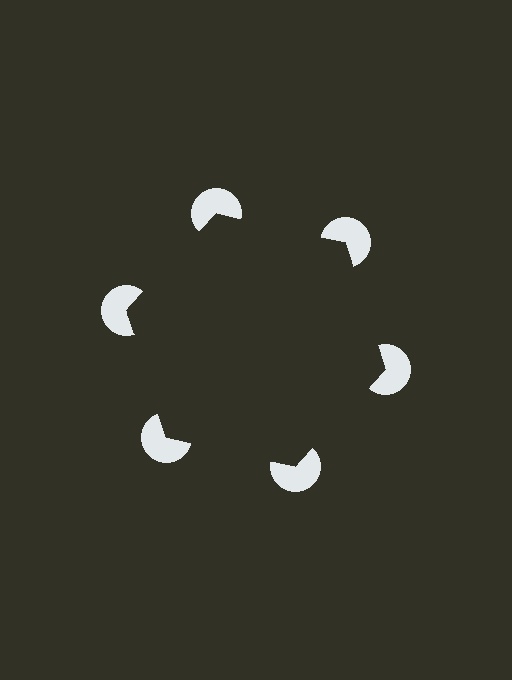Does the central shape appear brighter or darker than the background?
It typically appears slightly darker than the background, even though no actual brightness change is drawn.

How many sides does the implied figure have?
6 sides.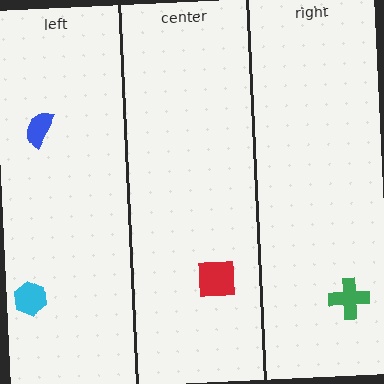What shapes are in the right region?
The green cross.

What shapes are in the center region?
The red square.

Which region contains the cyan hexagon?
The left region.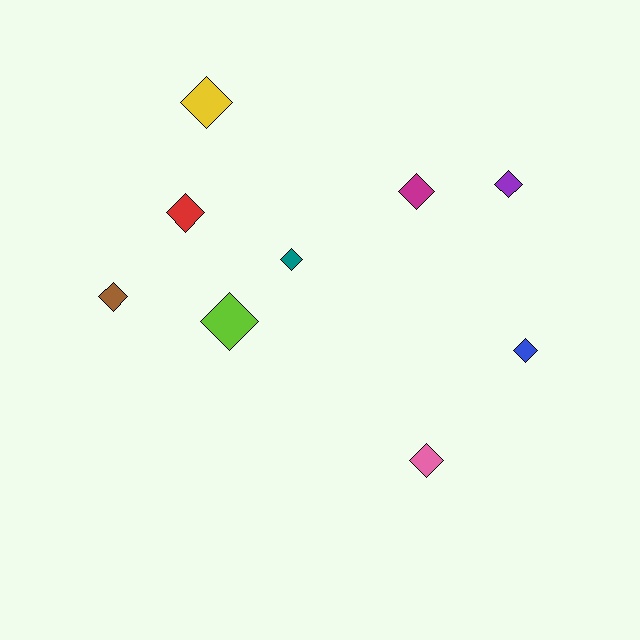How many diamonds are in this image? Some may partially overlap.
There are 9 diamonds.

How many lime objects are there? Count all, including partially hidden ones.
There is 1 lime object.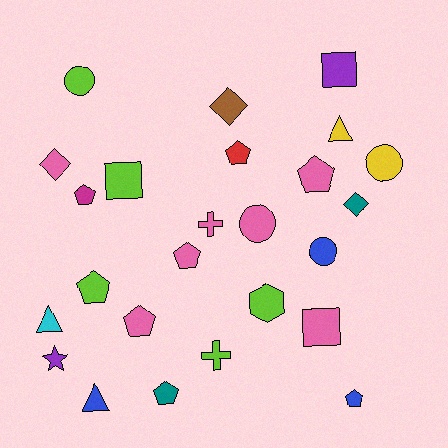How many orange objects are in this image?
There are no orange objects.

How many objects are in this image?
There are 25 objects.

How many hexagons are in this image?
There is 1 hexagon.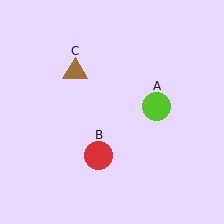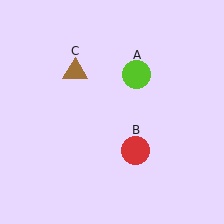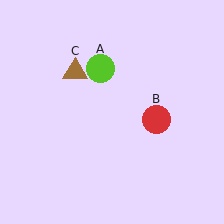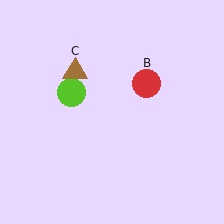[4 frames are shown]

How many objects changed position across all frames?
2 objects changed position: lime circle (object A), red circle (object B).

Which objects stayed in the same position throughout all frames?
Brown triangle (object C) remained stationary.